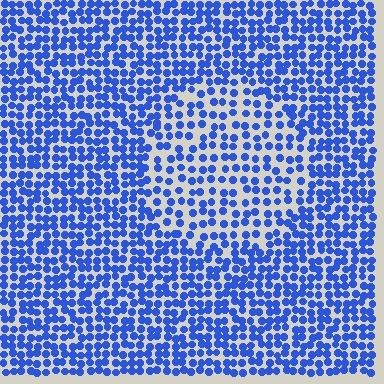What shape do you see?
I see a circle.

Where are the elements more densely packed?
The elements are more densely packed outside the circle boundary.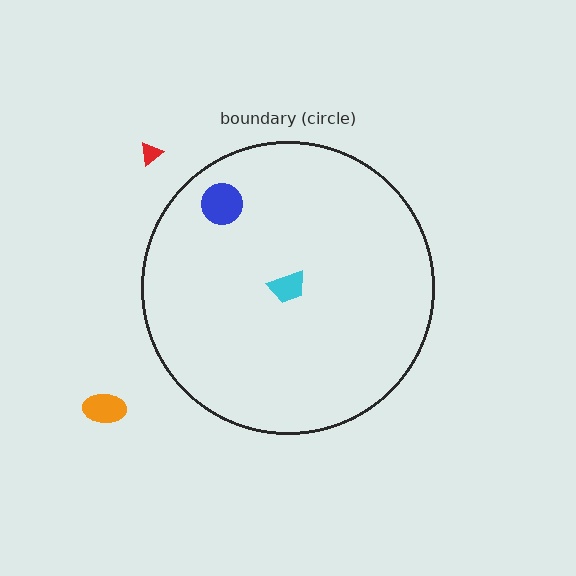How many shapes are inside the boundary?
2 inside, 2 outside.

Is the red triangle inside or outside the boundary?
Outside.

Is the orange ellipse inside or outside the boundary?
Outside.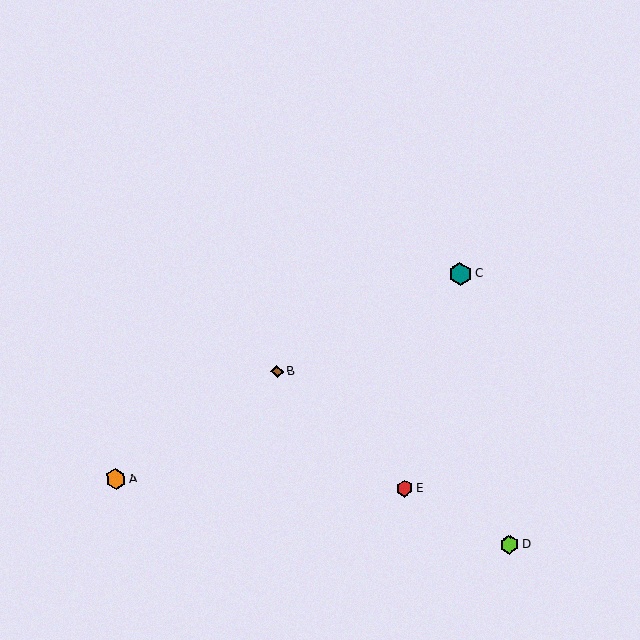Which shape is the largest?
The teal hexagon (labeled C) is the largest.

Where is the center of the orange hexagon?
The center of the orange hexagon is at (116, 479).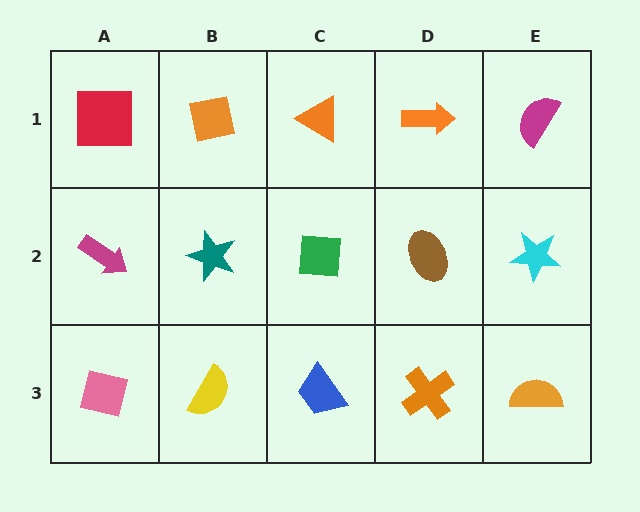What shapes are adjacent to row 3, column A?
A magenta arrow (row 2, column A), a yellow semicircle (row 3, column B).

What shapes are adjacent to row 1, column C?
A green square (row 2, column C), an orange square (row 1, column B), an orange arrow (row 1, column D).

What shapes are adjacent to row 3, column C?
A green square (row 2, column C), a yellow semicircle (row 3, column B), an orange cross (row 3, column D).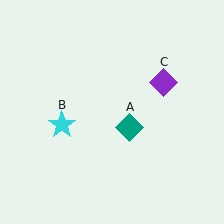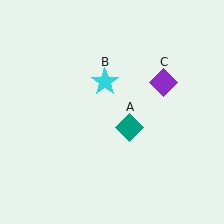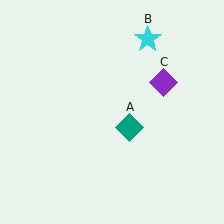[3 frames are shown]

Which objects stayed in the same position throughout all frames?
Teal diamond (object A) and purple diamond (object C) remained stationary.